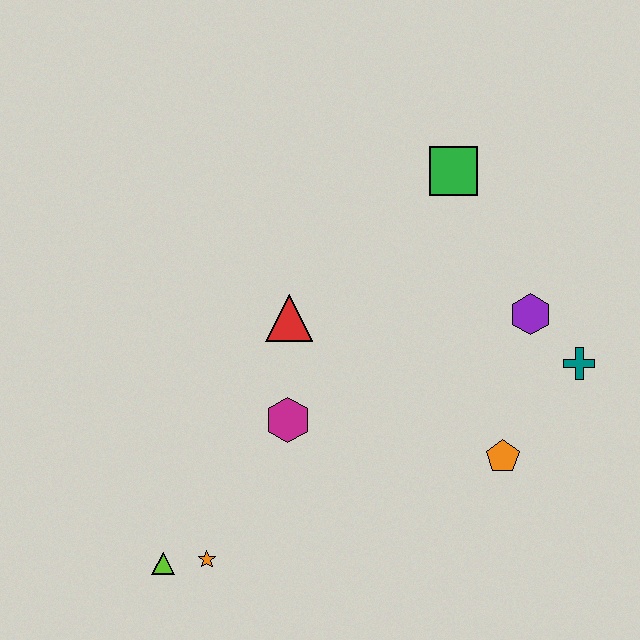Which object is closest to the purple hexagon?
The teal cross is closest to the purple hexagon.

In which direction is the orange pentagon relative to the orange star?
The orange pentagon is to the right of the orange star.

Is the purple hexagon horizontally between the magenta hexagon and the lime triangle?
No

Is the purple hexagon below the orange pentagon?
No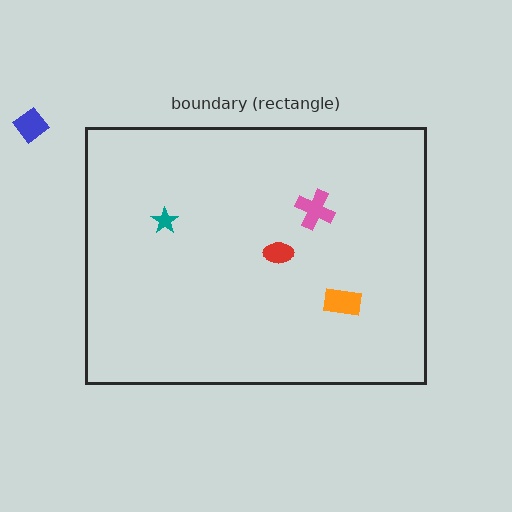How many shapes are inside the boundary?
4 inside, 1 outside.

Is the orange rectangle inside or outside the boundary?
Inside.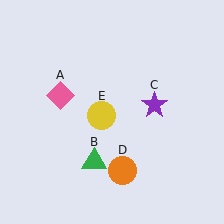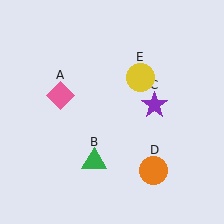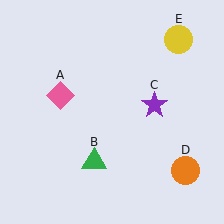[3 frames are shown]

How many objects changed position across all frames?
2 objects changed position: orange circle (object D), yellow circle (object E).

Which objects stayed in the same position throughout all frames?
Pink diamond (object A) and green triangle (object B) and purple star (object C) remained stationary.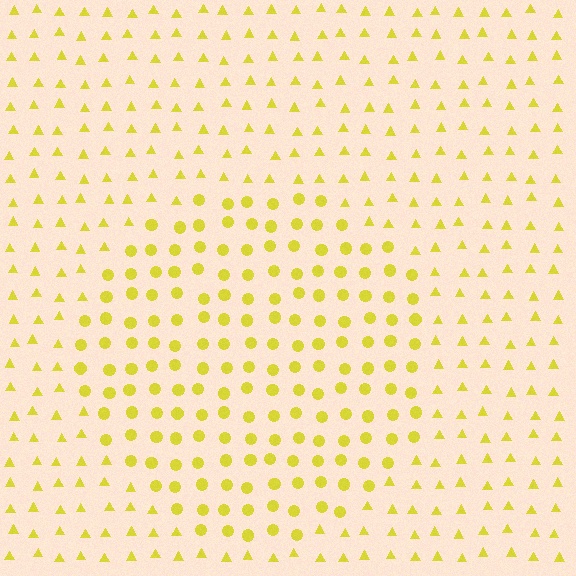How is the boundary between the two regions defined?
The boundary is defined by a change in element shape: circles inside vs. triangles outside. All elements share the same color and spacing.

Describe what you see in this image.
The image is filled with small yellow elements arranged in a uniform grid. A circle-shaped region contains circles, while the surrounding area contains triangles. The boundary is defined purely by the change in element shape.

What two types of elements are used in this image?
The image uses circles inside the circle region and triangles outside it.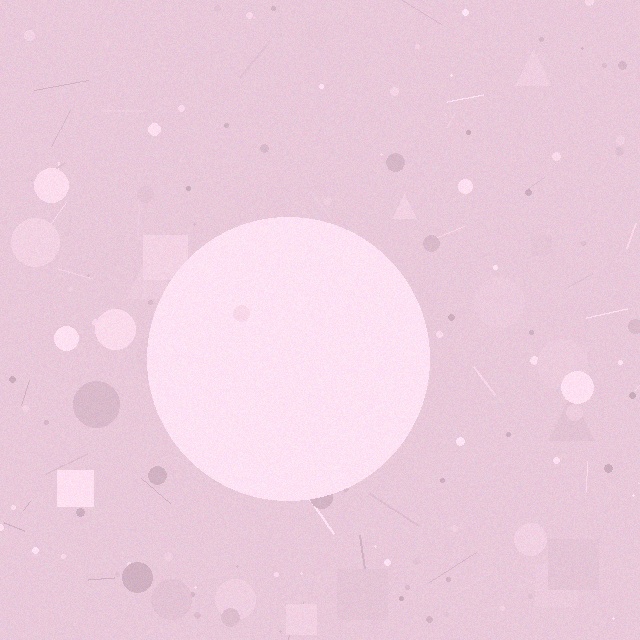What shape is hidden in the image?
A circle is hidden in the image.